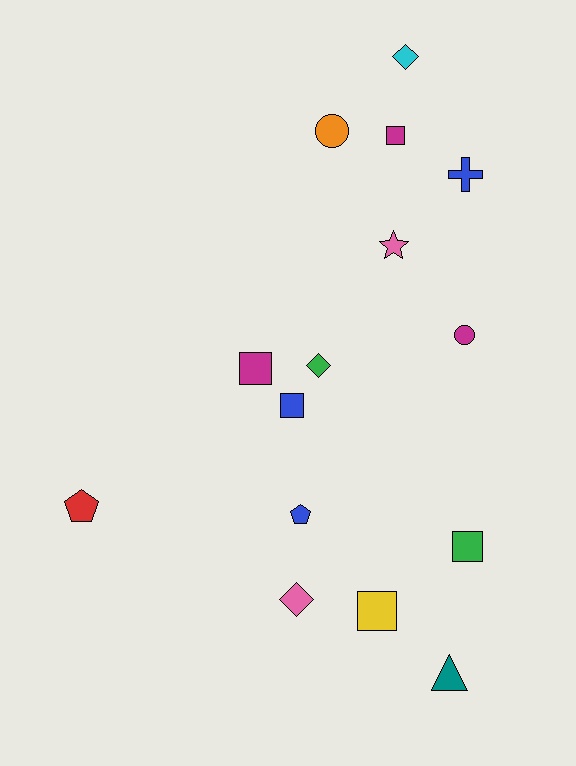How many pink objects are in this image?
There are 2 pink objects.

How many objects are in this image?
There are 15 objects.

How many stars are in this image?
There is 1 star.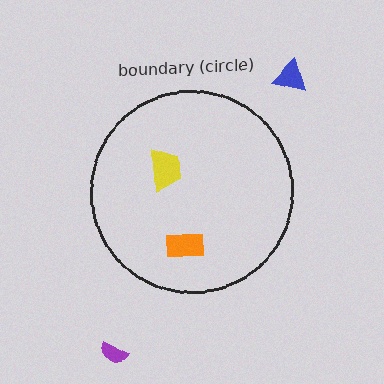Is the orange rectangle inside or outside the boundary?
Inside.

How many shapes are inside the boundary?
2 inside, 2 outside.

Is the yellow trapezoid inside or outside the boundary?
Inside.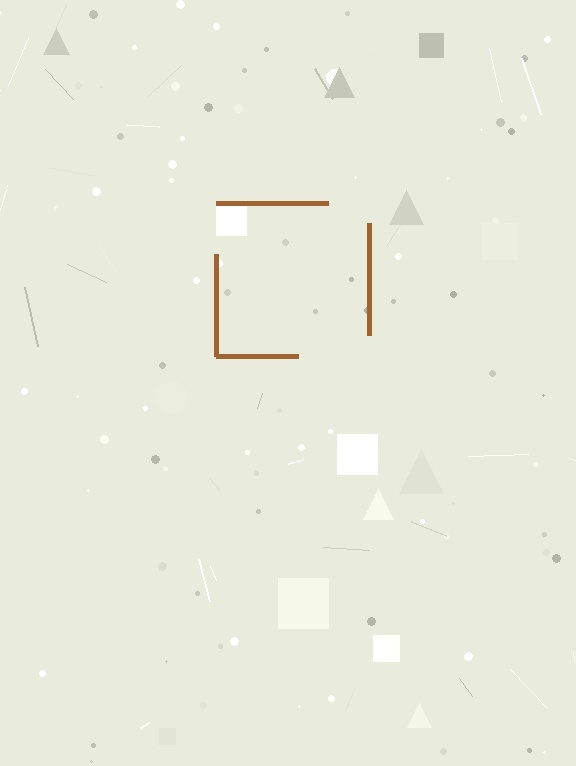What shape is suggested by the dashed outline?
The dashed outline suggests a square.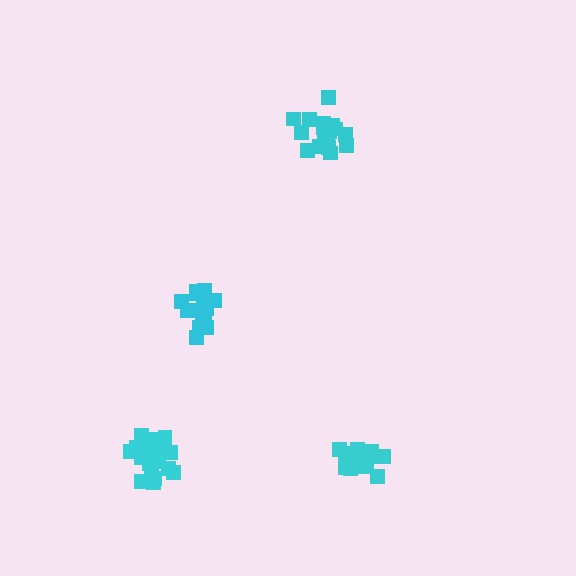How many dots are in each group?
Group 1: 15 dots, Group 2: 16 dots, Group 3: 19 dots, Group 4: 19 dots (69 total).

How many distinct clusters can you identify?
There are 4 distinct clusters.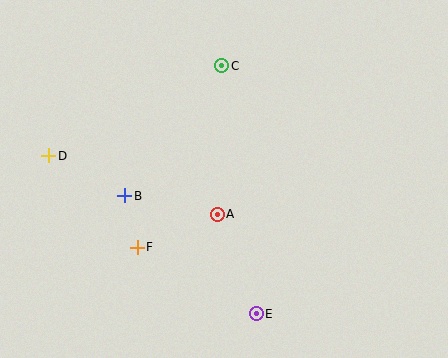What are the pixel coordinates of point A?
Point A is at (217, 214).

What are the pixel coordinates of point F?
Point F is at (137, 247).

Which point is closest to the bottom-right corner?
Point E is closest to the bottom-right corner.